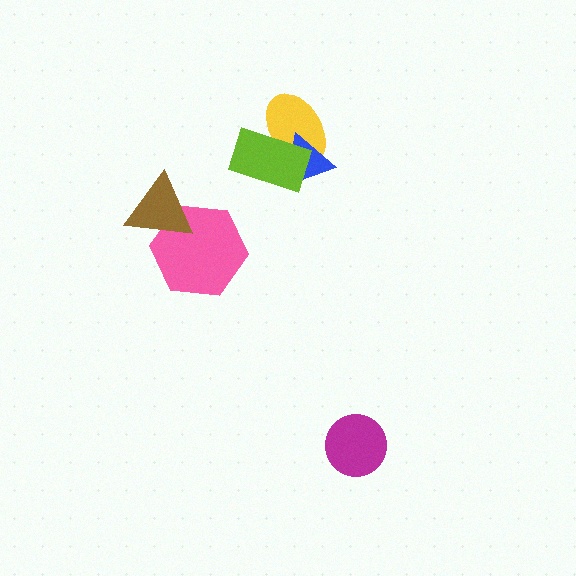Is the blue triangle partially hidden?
Yes, it is partially covered by another shape.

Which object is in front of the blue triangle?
The lime rectangle is in front of the blue triangle.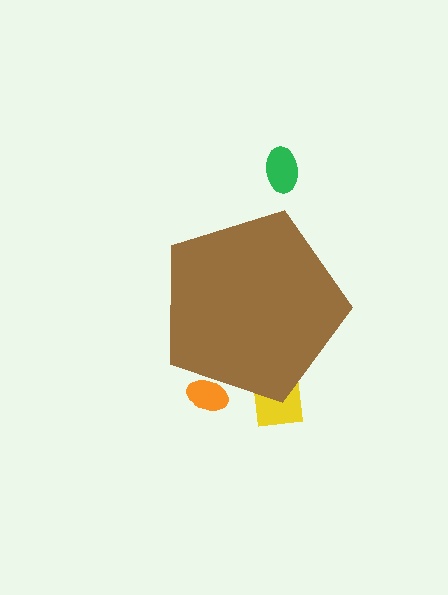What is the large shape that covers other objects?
A brown pentagon.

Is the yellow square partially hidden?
Yes, the yellow square is partially hidden behind the brown pentagon.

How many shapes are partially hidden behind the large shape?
2 shapes are partially hidden.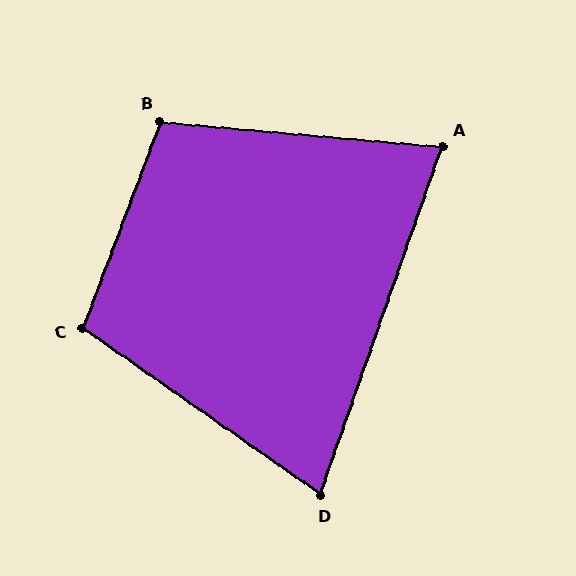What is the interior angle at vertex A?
Approximately 76 degrees (acute).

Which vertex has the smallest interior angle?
D, at approximately 74 degrees.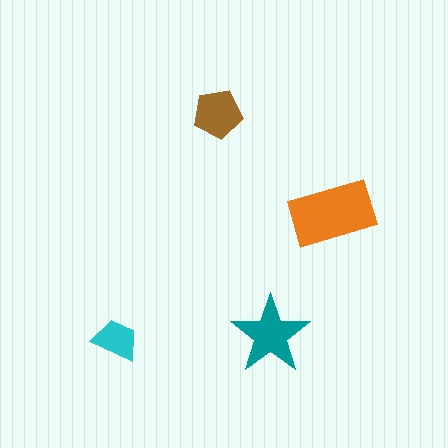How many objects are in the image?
There are 4 objects in the image.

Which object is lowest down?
The cyan trapezoid is bottommost.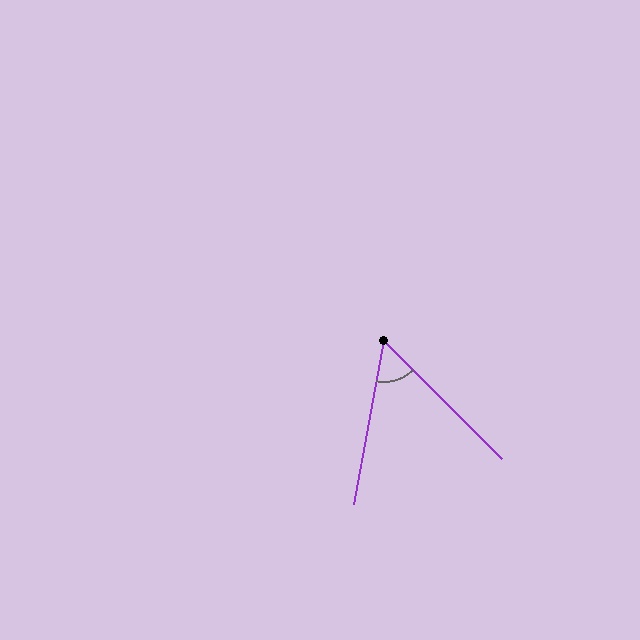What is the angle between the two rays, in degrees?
Approximately 56 degrees.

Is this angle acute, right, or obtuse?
It is acute.